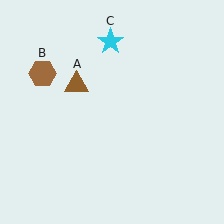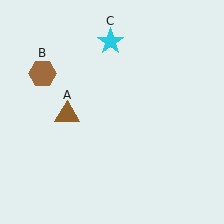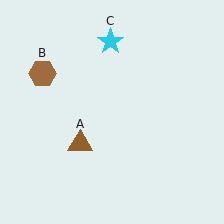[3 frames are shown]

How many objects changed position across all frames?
1 object changed position: brown triangle (object A).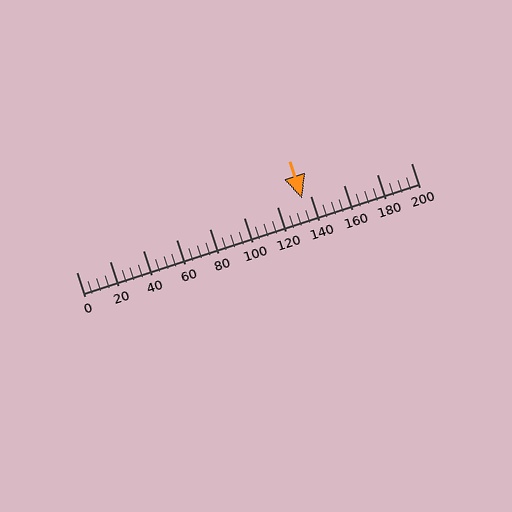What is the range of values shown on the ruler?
The ruler shows values from 0 to 200.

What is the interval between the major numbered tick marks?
The major tick marks are spaced 20 units apart.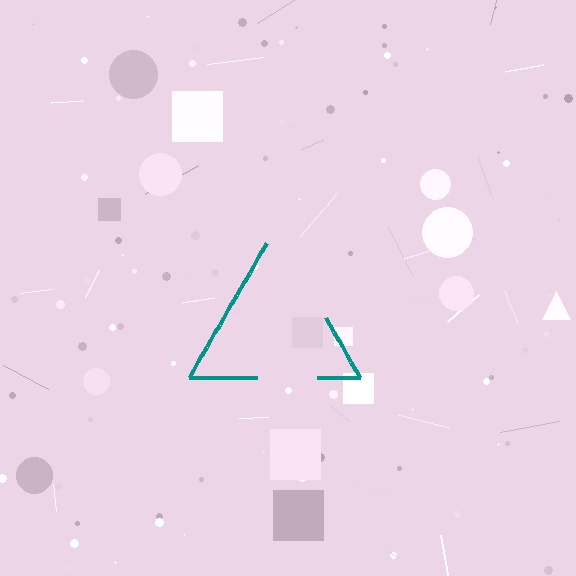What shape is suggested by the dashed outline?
The dashed outline suggests a triangle.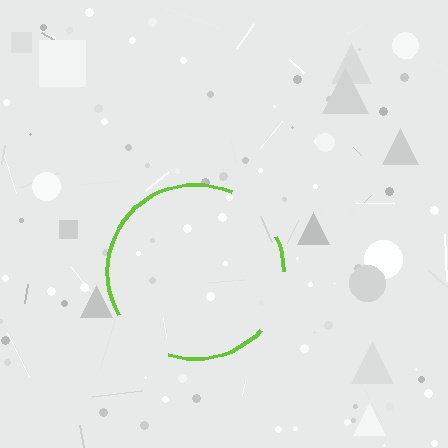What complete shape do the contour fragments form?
The contour fragments form a circle.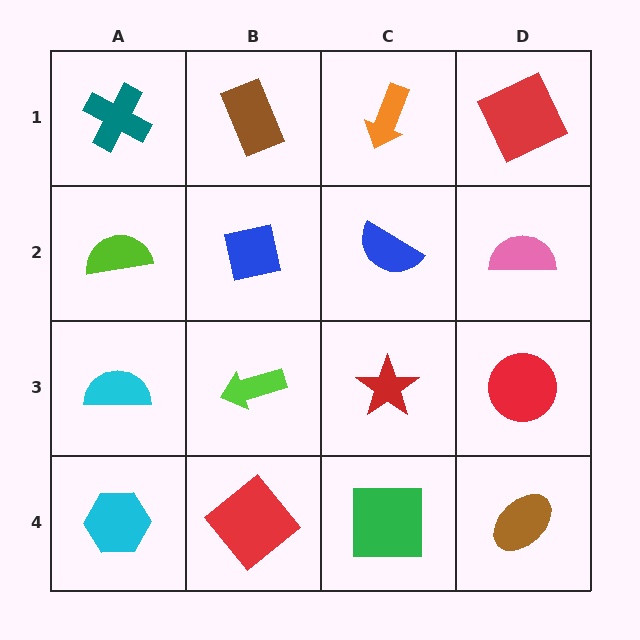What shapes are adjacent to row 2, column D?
A red square (row 1, column D), a red circle (row 3, column D), a blue semicircle (row 2, column C).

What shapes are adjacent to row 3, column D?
A pink semicircle (row 2, column D), a brown ellipse (row 4, column D), a red star (row 3, column C).